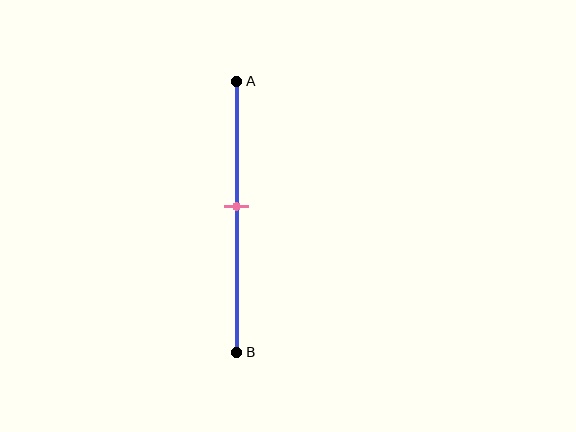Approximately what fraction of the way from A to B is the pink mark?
The pink mark is approximately 45% of the way from A to B.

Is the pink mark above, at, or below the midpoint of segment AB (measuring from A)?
The pink mark is above the midpoint of segment AB.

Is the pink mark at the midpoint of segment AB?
No, the mark is at about 45% from A, not at the 50% midpoint.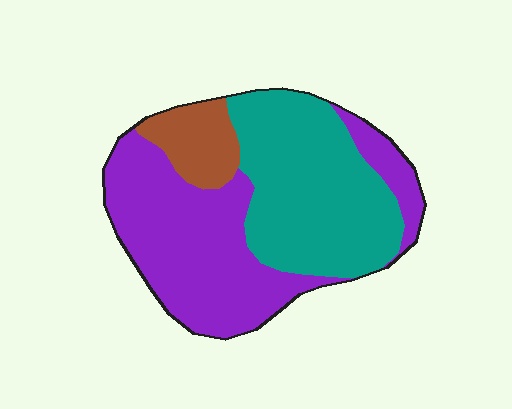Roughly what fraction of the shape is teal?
Teal covers about 40% of the shape.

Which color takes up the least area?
Brown, at roughly 10%.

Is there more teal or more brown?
Teal.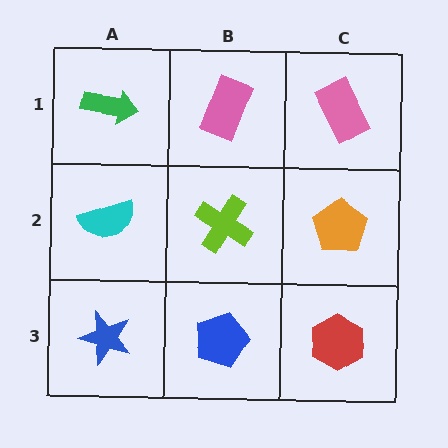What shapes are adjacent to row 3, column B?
A lime cross (row 2, column B), a blue star (row 3, column A), a red hexagon (row 3, column C).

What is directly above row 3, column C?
An orange pentagon.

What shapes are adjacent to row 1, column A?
A cyan semicircle (row 2, column A), a pink rectangle (row 1, column B).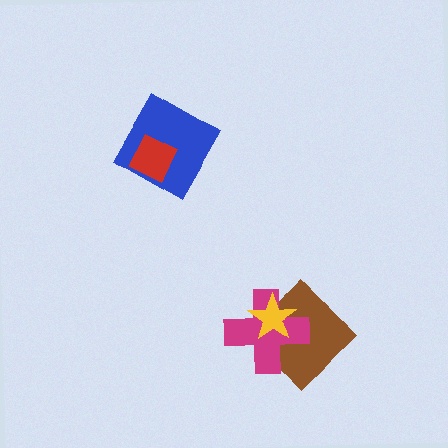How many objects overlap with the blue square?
1 object overlaps with the blue square.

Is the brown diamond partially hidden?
Yes, it is partially covered by another shape.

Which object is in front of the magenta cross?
The yellow star is in front of the magenta cross.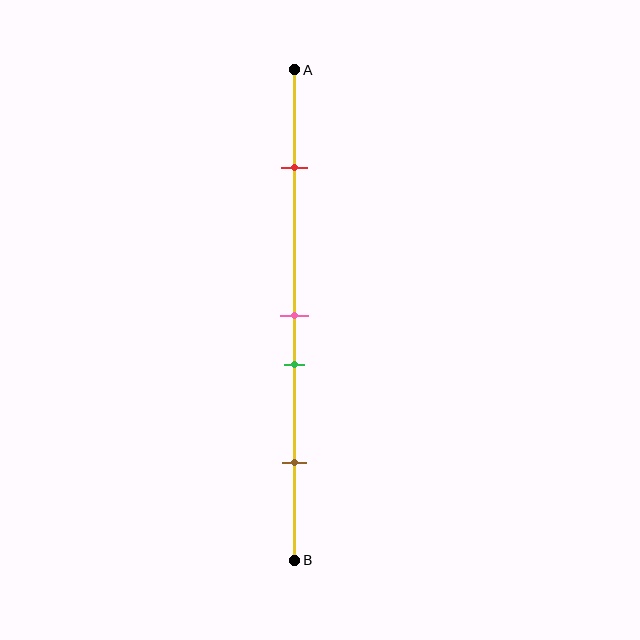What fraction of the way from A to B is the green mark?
The green mark is approximately 60% (0.6) of the way from A to B.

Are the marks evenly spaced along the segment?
No, the marks are not evenly spaced.